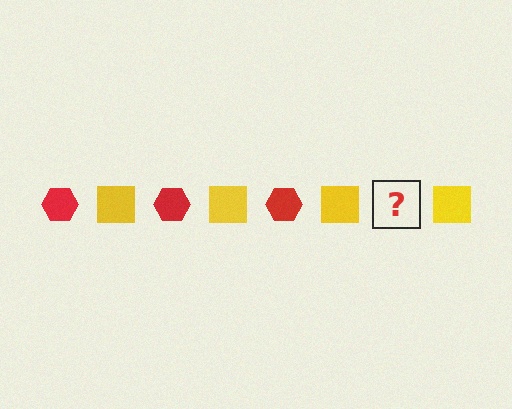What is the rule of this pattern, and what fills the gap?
The rule is that the pattern alternates between red hexagon and yellow square. The gap should be filled with a red hexagon.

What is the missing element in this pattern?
The missing element is a red hexagon.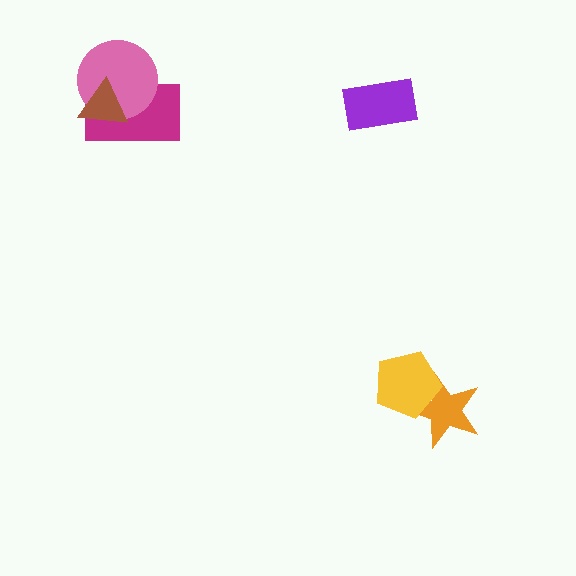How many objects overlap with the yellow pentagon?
1 object overlaps with the yellow pentagon.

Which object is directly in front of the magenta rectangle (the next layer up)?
The pink circle is directly in front of the magenta rectangle.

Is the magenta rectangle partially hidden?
Yes, it is partially covered by another shape.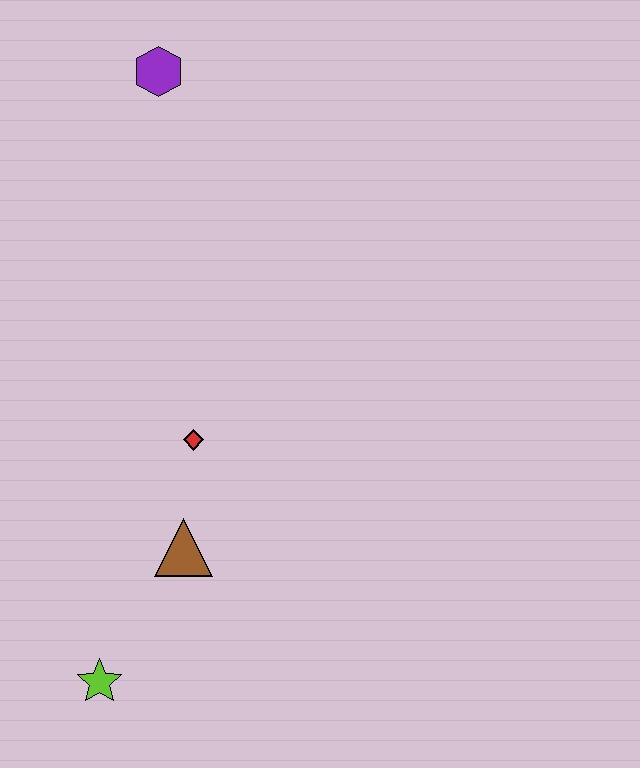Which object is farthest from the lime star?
The purple hexagon is farthest from the lime star.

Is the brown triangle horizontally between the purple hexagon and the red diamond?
Yes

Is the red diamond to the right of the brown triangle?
Yes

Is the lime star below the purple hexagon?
Yes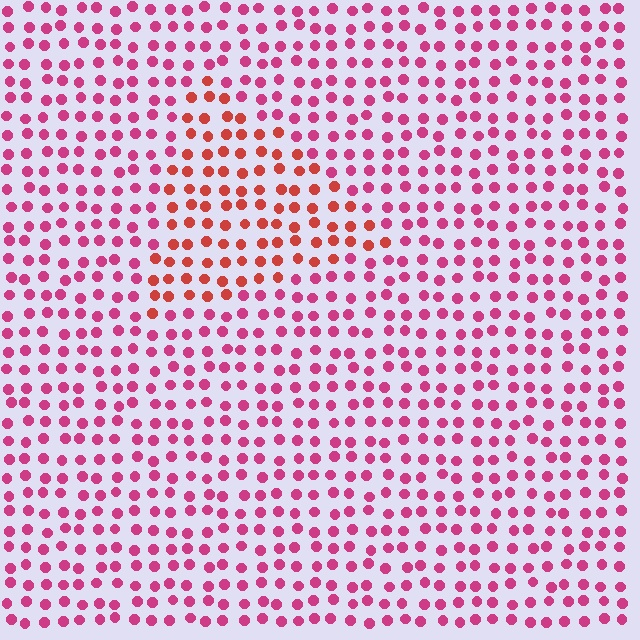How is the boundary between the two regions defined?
The boundary is defined purely by a slight shift in hue (about 33 degrees). Spacing, size, and orientation are identical on both sides.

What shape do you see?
I see a triangle.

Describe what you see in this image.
The image is filled with small magenta elements in a uniform arrangement. A triangle-shaped region is visible where the elements are tinted to a slightly different hue, forming a subtle color boundary.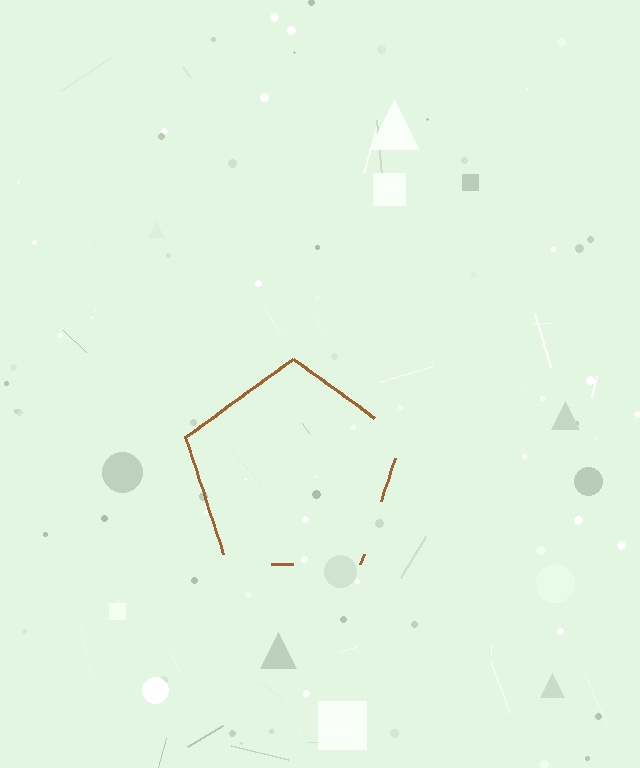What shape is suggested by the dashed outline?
The dashed outline suggests a pentagon.